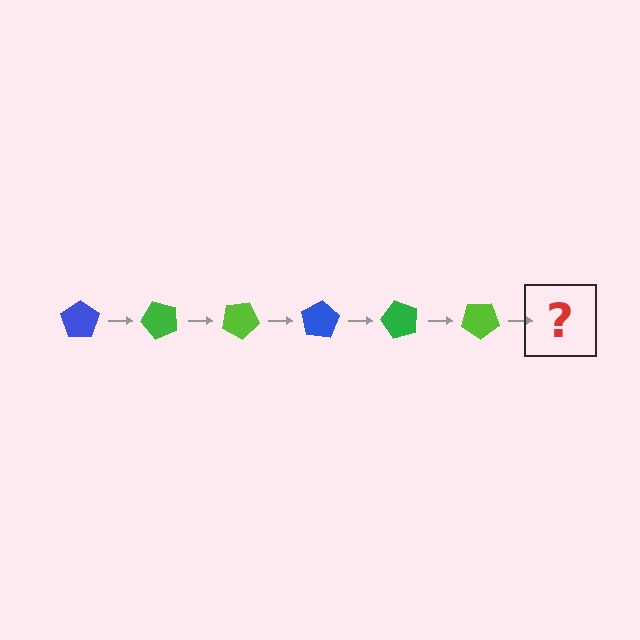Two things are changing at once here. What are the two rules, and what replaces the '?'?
The two rules are that it rotates 50 degrees each step and the color cycles through blue, green, and lime. The '?' should be a blue pentagon, rotated 300 degrees from the start.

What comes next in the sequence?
The next element should be a blue pentagon, rotated 300 degrees from the start.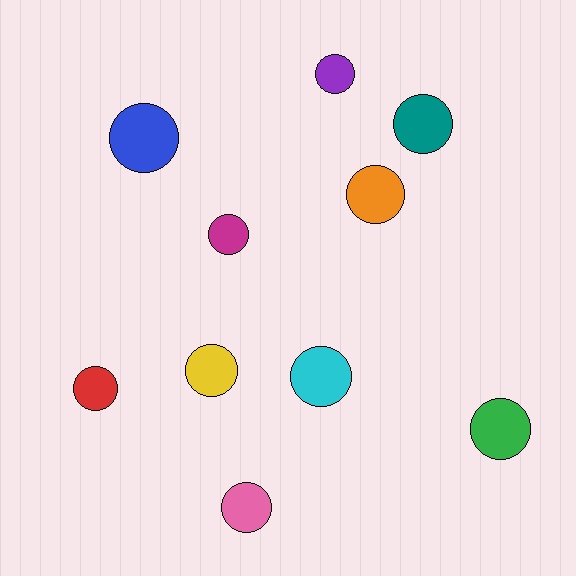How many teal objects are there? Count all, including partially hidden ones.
There is 1 teal object.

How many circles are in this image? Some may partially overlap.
There are 10 circles.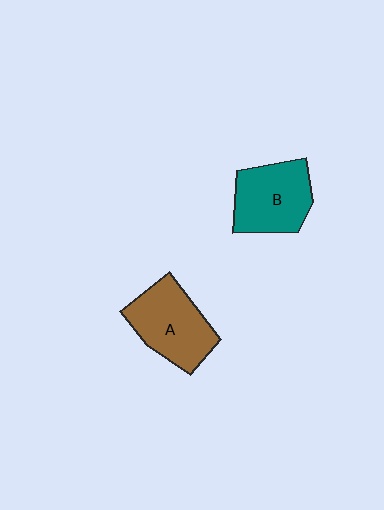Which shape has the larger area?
Shape A (brown).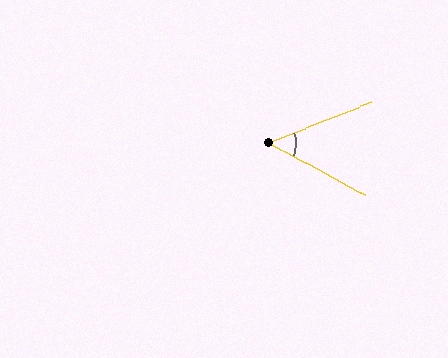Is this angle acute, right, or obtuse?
It is acute.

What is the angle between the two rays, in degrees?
Approximately 50 degrees.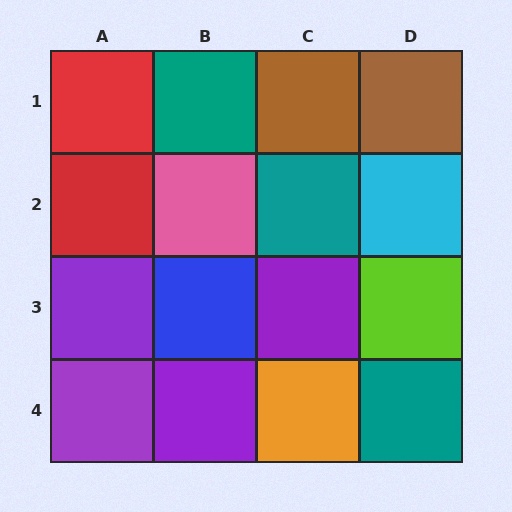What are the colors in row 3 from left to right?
Purple, blue, purple, lime.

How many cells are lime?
1 cell is lime.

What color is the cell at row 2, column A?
Red.